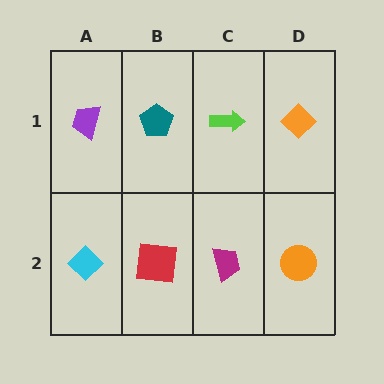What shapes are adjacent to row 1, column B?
A red square (row 2, column B), a purple trapezoid (row 1, column A), a lime arrow (row 1, column C).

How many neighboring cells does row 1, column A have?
2.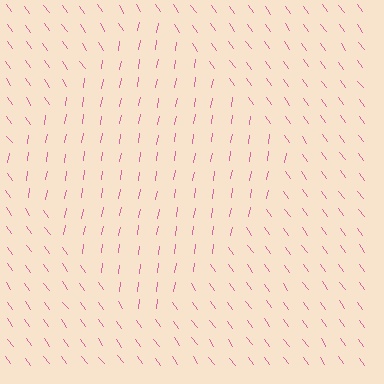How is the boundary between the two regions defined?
The boundary is defined purely by a change in line orientation (approximately 45 degrees difference). All lines are the same color and thickness.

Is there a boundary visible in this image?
Yes, there is a texture boundary formed by a change in line orientation.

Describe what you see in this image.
The image is filled with small pink line segments. A diamond region in the image has lines oriented differently from the surrounding lines, creating a visible texture boundary.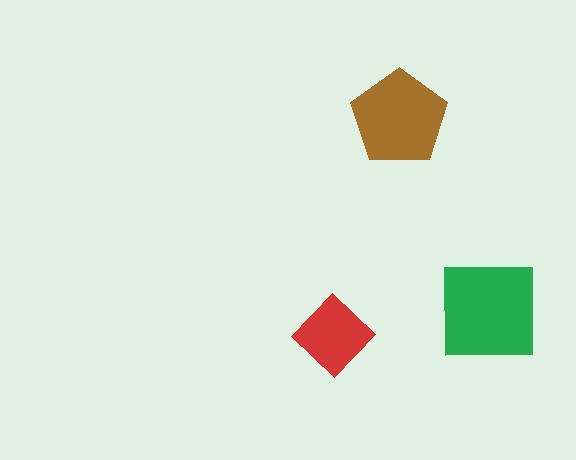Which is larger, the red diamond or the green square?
The green square.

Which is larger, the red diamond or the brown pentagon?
The brown pentagon.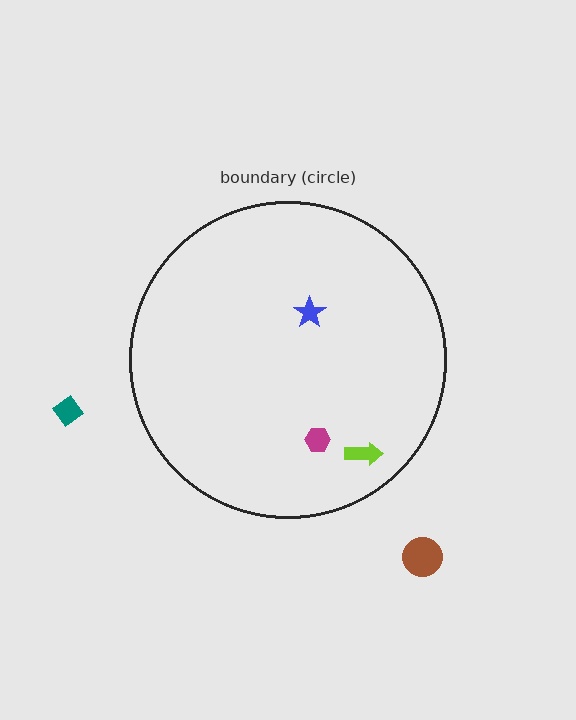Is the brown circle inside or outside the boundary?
Outside.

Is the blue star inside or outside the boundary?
Inside.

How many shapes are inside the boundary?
3 inside, 2 outside.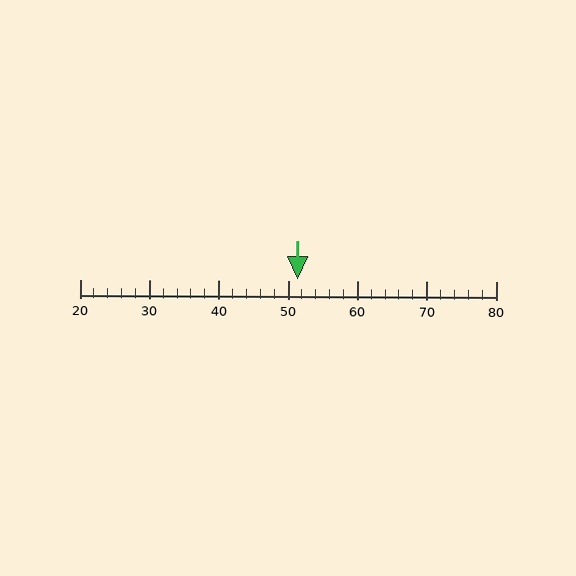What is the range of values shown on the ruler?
The ruler shows values from 20 to 80.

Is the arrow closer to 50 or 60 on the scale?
The arrow is closer to 50.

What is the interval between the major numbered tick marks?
The major tick marks are spaced 10 units apart.